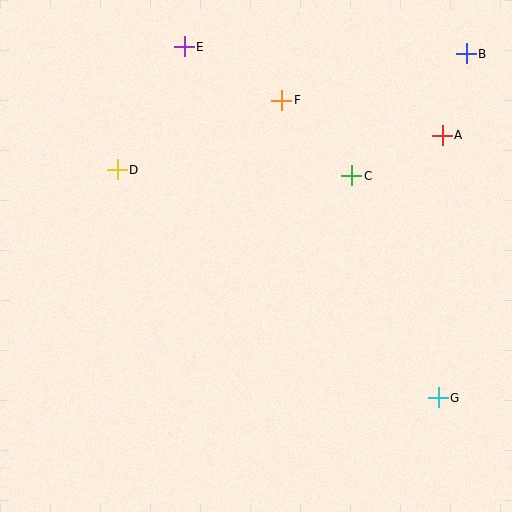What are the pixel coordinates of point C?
Point C is at (351, 176).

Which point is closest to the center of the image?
Point C at (351, 176) is closest to the center.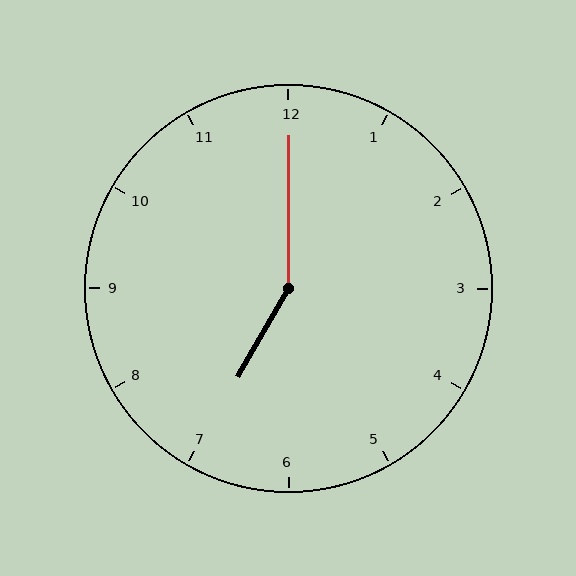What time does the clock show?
7:00.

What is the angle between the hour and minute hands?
Approximately 150 degrees.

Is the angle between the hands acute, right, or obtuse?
It is obtuse.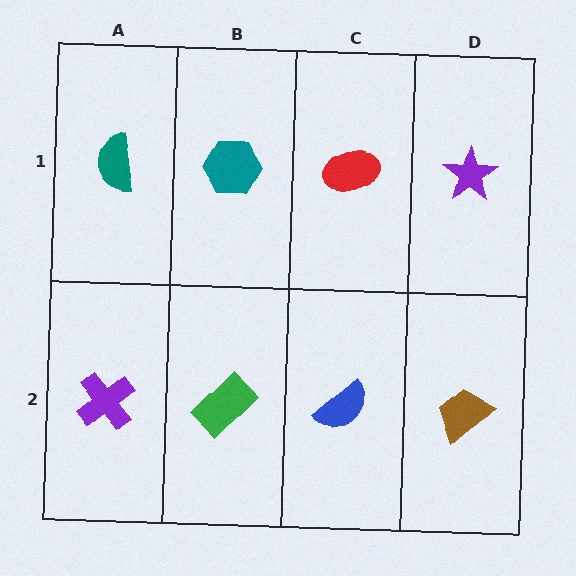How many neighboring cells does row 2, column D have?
2.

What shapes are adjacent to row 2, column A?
A teal semicircle (row 1, column A), a green rectangle (row 2, column B).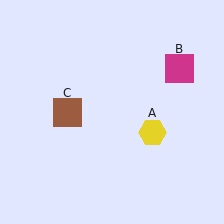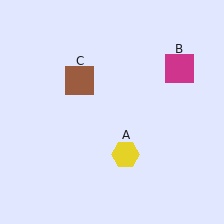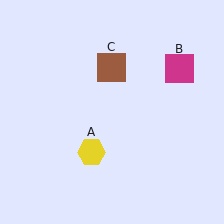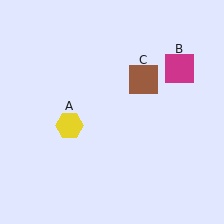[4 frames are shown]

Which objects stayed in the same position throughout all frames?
Magenta square (object B) remained stationary.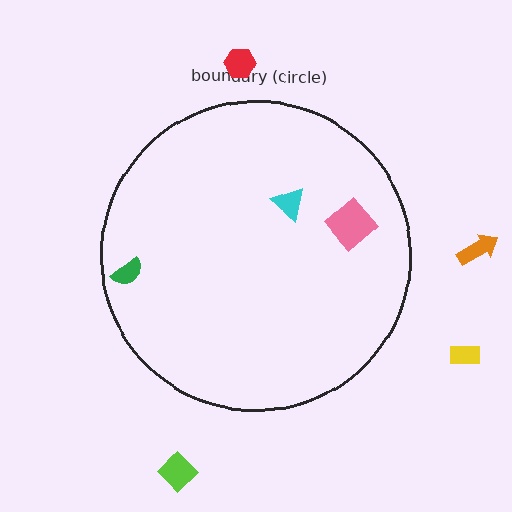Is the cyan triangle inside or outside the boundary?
Inside.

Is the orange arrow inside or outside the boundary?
Outside.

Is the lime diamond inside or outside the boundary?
Outside.